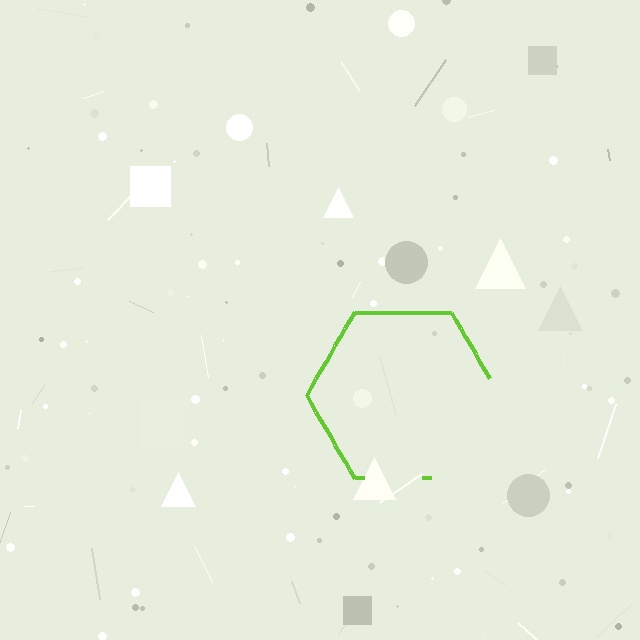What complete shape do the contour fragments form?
The contour fragments form a hexagon.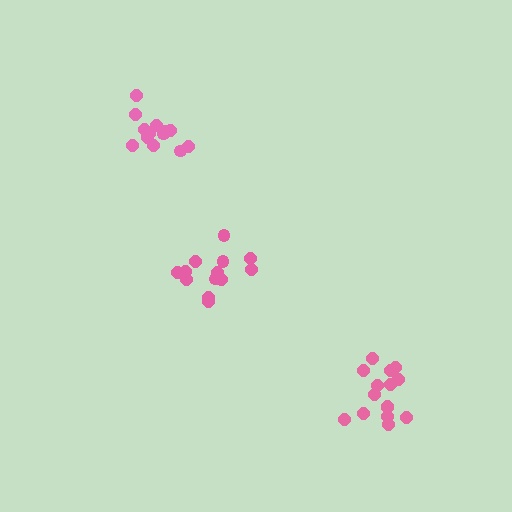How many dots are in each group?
Group 1: 13 dots, Group 2: 15 dots, Group 3: 13 dots (41 total).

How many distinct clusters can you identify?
There are 3 distinct clusters.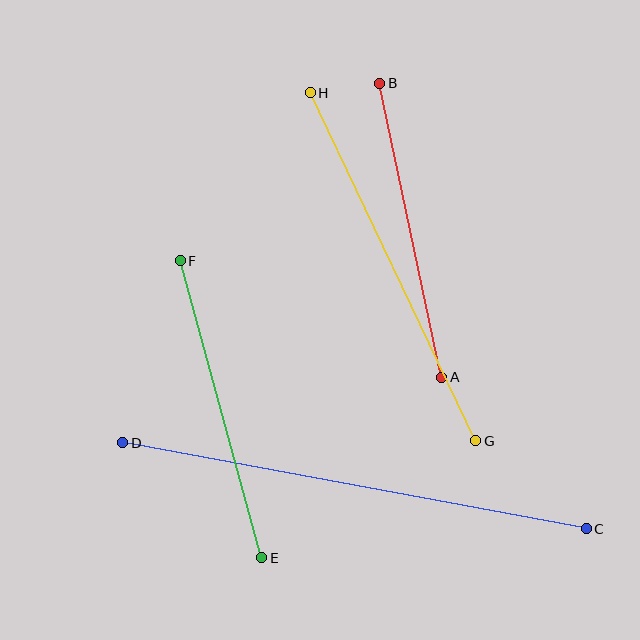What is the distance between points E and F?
The distance is approximately 308 pixels.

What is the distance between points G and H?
The distance is approximately 385 pixels.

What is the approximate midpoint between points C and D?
The midpoint is at approximately (355, 486) pixels.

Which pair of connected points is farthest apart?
Points C and D are farthest apart.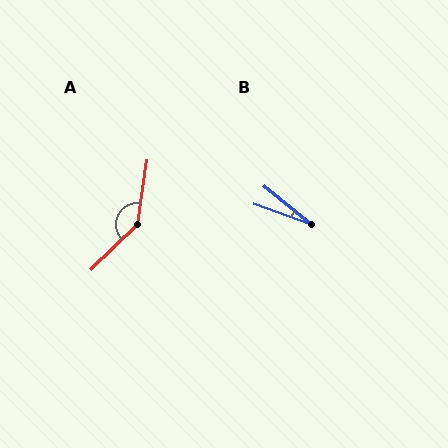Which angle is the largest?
A, at approximately 143 degrees.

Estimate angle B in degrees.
Approximately 20 degrees.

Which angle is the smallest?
B, at approximately 20 degrees.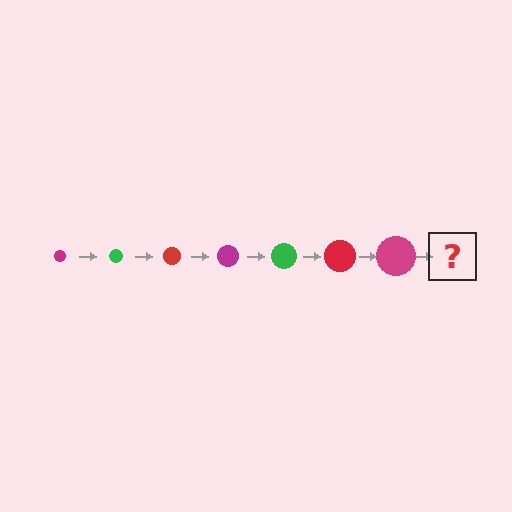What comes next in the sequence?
The next element should be a green circle, larger than the previous one.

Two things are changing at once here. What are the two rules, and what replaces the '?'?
The two rules are that the circle grows larger each step and the color cycles through magenta, green, and red. The '?' should be a green circle, larger than the previous one.